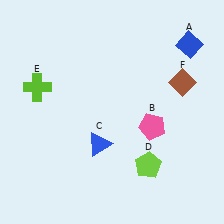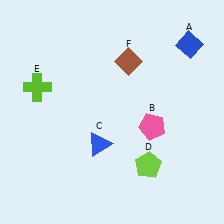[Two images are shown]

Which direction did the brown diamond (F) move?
The brown diamond (F) moved left.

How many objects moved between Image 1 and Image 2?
1 object moved between the two images.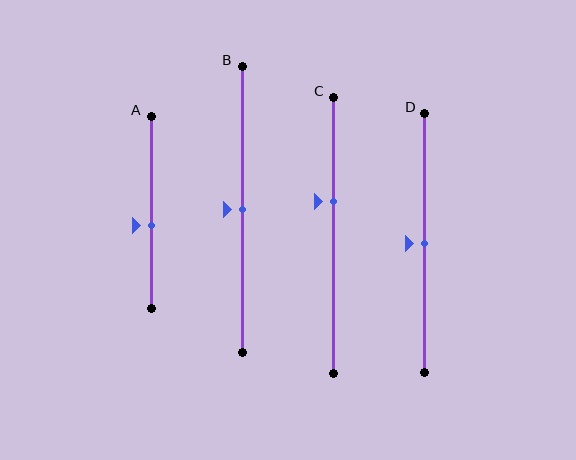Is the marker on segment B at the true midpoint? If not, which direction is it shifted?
Yes, the marker on segment B is at the true midpoint.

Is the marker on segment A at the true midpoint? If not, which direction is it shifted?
No, the marker on segment A is shifted downward by about 7% of the segment length.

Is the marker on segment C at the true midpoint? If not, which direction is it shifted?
No, the marker on segment C is shifted upward by about 13% of the segment length.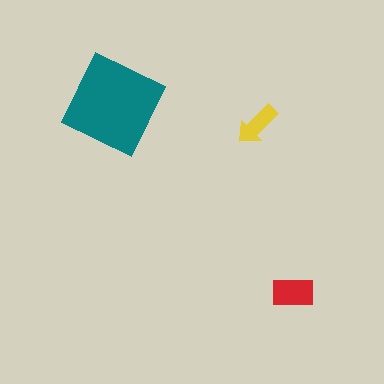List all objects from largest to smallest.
The teal diamond, the red rectangle, the yellow arrow.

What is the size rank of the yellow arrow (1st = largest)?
3rd.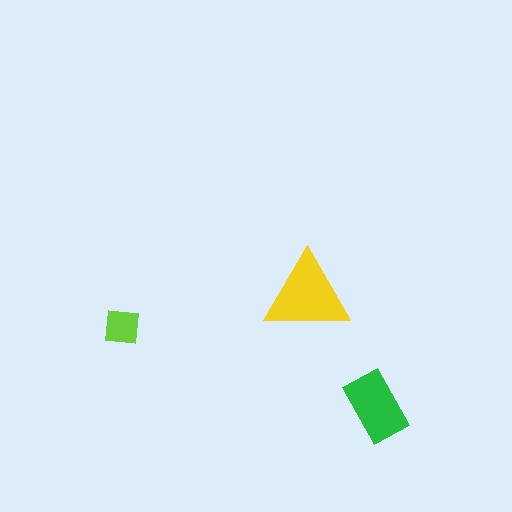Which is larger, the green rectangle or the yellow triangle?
The yellow triangle.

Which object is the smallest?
The lime square.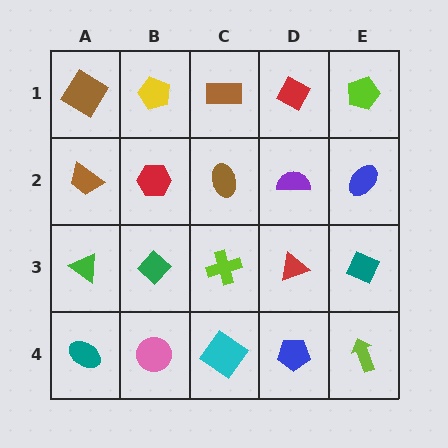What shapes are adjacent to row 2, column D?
A red diamond (row 1, column D), a red triangle (row 3, column D), a brown ellipse (row 2, column C), a blue ellipse (row 2, column E).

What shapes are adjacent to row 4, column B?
A green diamond (row 3, column B), a teal ellipse (row 4, column A), a cyan diamond (row 4, column C).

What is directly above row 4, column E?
A teal diamond.